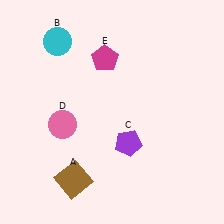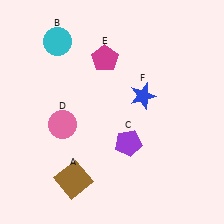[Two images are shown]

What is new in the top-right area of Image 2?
A blue star (F) was added in the top-right area of Image 2.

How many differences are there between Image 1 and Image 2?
There is 1 difference between the two images.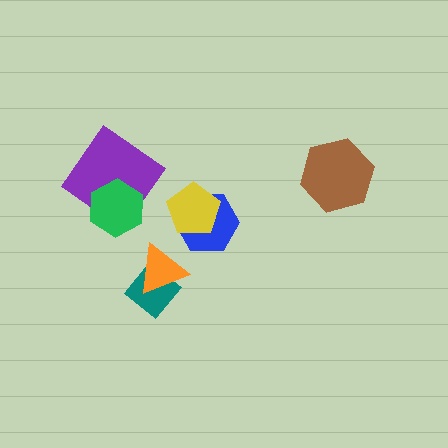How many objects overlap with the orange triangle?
1 object overlaps with the orange triangle.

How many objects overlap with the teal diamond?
1 object overlaps with the teal diamond.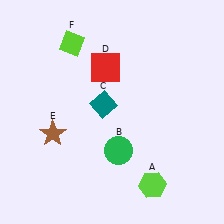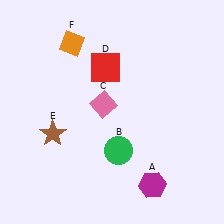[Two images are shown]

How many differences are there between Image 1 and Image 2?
There are 3 differences between the two images.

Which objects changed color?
A changed from lime to magenta. C changed from teal to pink. F changed from lime to orange.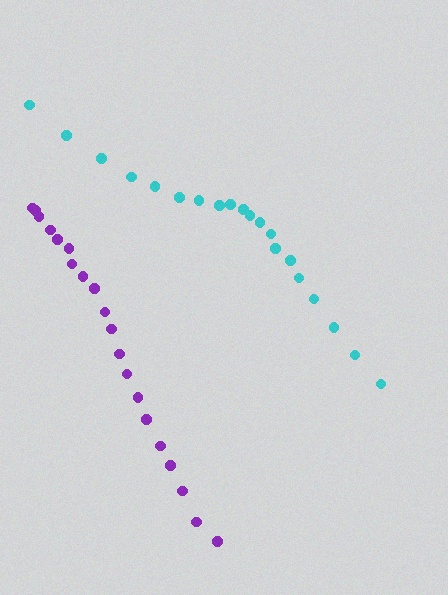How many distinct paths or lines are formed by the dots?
There are 2 distinct paths.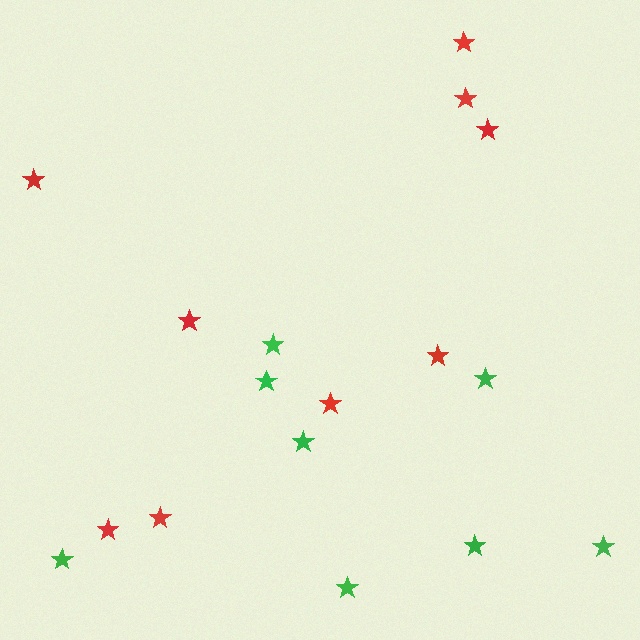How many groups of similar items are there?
There are 2 groups: one group of green stars (8) and one group of red stars (9).